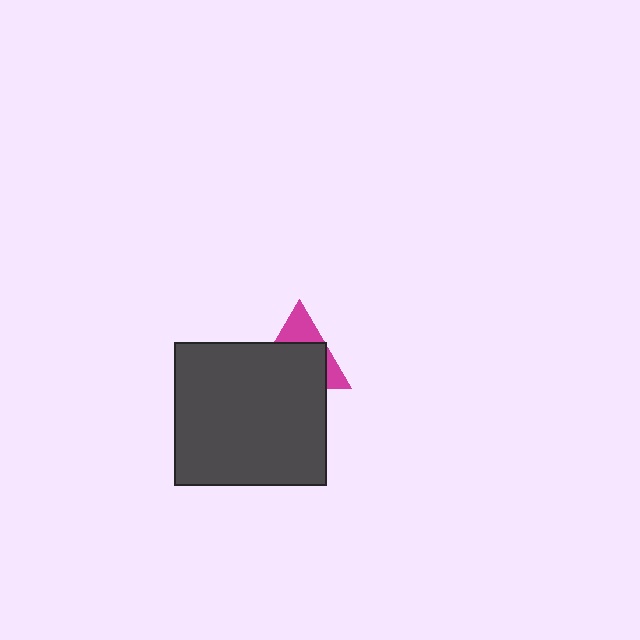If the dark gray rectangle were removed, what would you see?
You would see the complete magenta triangle.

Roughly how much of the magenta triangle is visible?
A small part of it is visible (roughly 33%).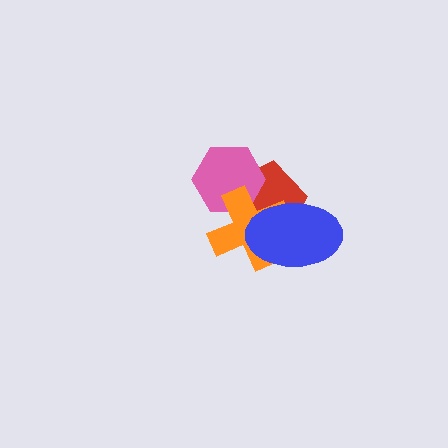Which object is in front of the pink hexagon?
The orange cross is in front of the pink hexagon.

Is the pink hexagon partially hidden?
Yes, it is partially covered by another shape.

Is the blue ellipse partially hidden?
No, no other shape covers it.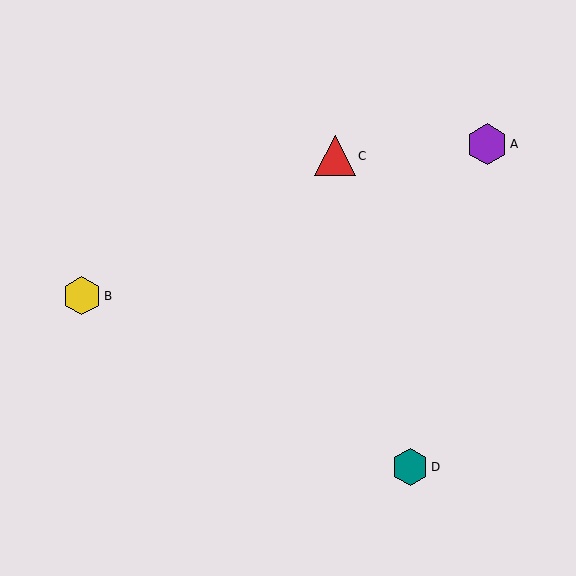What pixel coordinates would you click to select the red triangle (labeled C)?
Click at (335, 156) to select the red triangle C.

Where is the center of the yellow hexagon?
The center of the yellow hexagon is at (82, 296).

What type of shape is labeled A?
Shape A is a purple hexagon.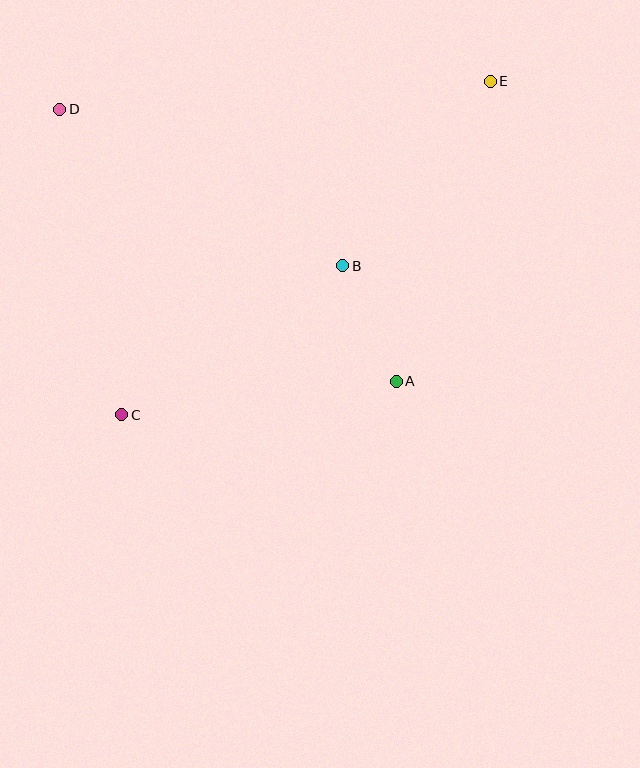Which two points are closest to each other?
Points A and B are closest to each other.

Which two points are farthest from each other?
Points C and E are farthest from each other.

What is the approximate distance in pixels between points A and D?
The distance between A and D is approximately 433 pixels.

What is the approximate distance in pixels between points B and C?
The distance between B and C is approximately 267 pixels.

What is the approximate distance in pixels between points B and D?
The distance between B and D is approximately 323 pixels.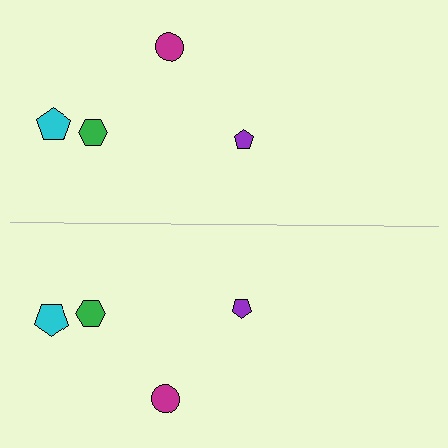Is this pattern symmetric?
Yes, this pattern has bilateral (reflection) symmetry.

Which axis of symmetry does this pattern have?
The pattern has a horizontal axis of symmetry running through the center of the image.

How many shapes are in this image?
There are 8 shapes in this image.